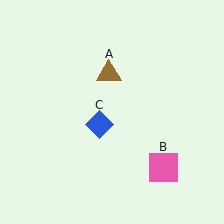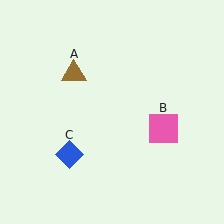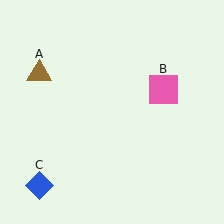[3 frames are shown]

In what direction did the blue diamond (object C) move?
The blue diamond (object C) moved down and to the left.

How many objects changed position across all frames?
3 objects changed position: brown triangle (object A), pink square (object B), blue diamond (object C).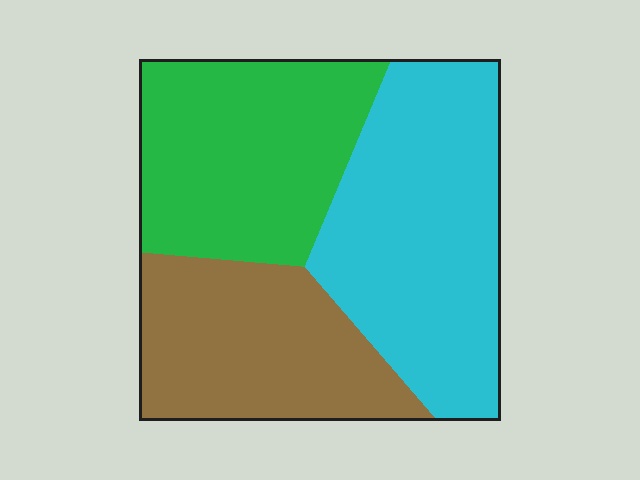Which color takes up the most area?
Cyan, at roughly 40%.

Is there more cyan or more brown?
Cyan.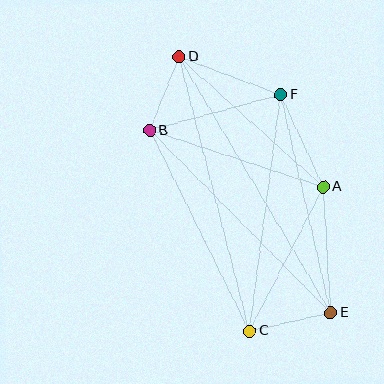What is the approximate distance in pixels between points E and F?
The distance between E and F is approximately 224 pixels.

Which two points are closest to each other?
Points B and D are closest to each other.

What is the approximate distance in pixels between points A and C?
The distance between A and C is approximately 161 pixels.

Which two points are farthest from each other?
Points D and E are farthest from each other.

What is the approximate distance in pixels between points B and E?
The distance between B and E is approximately 257 pixels.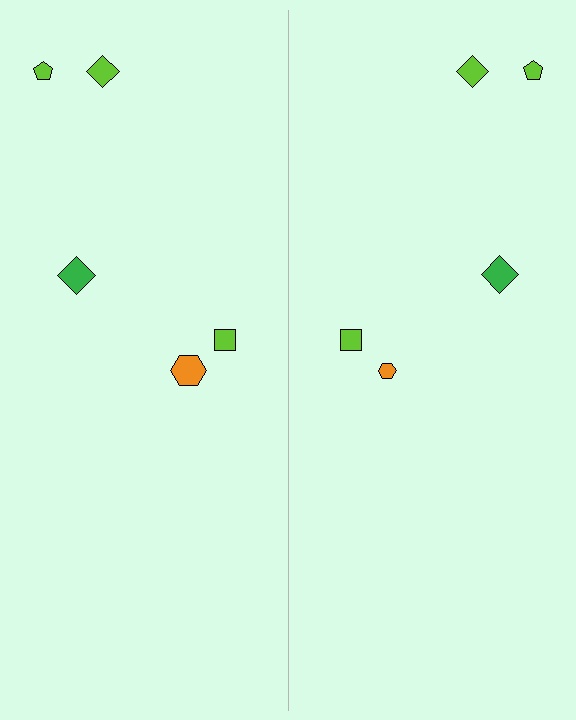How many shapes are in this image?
There are 10 shapes in this image.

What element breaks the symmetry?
The orange hexagon on the right side has a different size than its mirror counterpart.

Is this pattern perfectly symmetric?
No, the pattern is not perfectly symmetric. The orange hexagon on the right side has a different size than its mirror counterpart.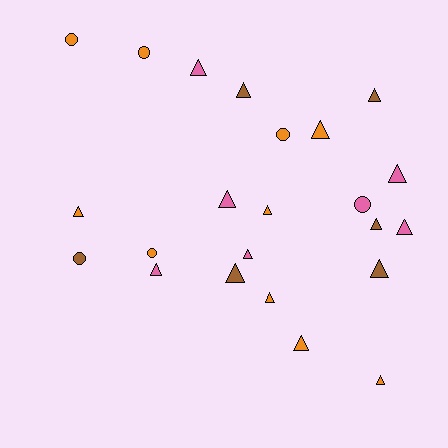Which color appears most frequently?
Orange, with 10 objects.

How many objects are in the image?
There are 23 objects.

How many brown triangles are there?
There are 5 brown triangles.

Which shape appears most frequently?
Triangle, with 17 objects.